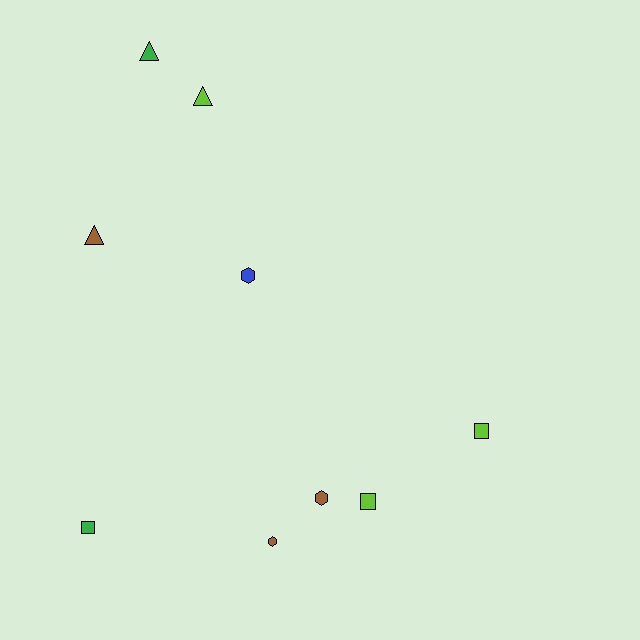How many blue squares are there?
There are no blue squares.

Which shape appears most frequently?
Triangle, with 3 objects.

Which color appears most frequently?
Lime, with 3 objects.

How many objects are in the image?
There are 9 objects.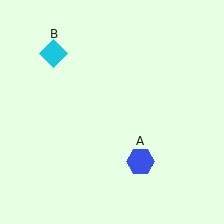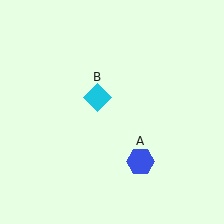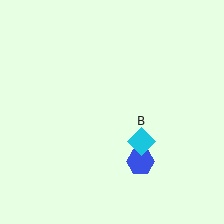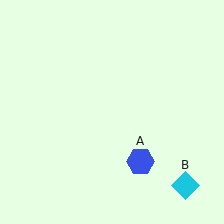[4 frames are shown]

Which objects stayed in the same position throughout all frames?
Blue hexagon (object A) remained stationary.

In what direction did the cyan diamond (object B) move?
The cyan diamond (object B) moved down and to the right.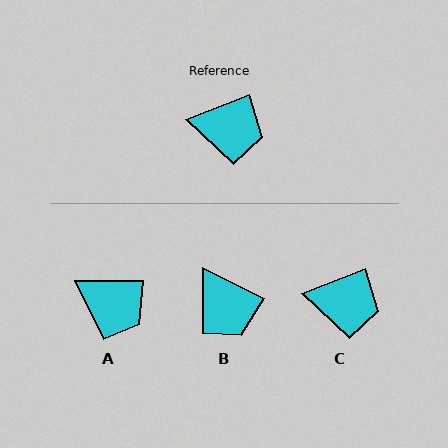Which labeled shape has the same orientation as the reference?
C.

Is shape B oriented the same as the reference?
No, it is off by about 48 degrees.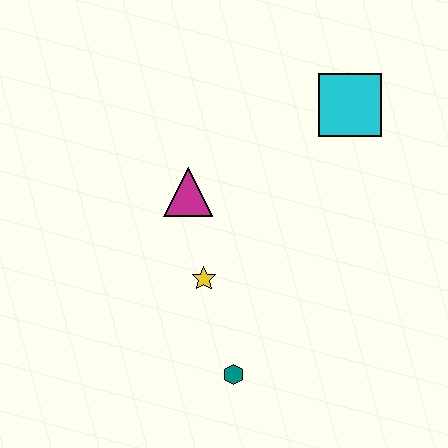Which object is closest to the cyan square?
The magenta triangle is closest to the cyan square.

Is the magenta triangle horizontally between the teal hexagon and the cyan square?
No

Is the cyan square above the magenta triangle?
Yes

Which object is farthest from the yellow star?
The cyan square is farthest from the yellow star.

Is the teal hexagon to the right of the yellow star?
Yes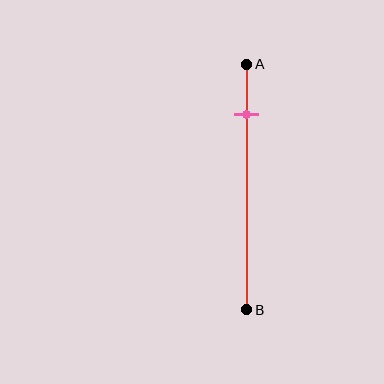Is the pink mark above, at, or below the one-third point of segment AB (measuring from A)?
The pink mark is above the one-third point of segment AB.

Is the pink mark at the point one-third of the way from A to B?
No, the mark is at about 20% from A, not at the 33% one-third point.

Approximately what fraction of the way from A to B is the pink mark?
The pink mark is approximately 20% of the way from A to B.